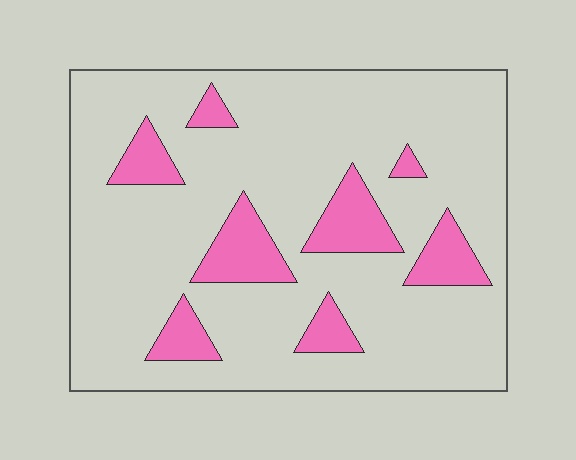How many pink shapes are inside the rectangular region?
8.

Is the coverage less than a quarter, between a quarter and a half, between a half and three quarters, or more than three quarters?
Less than a quarter.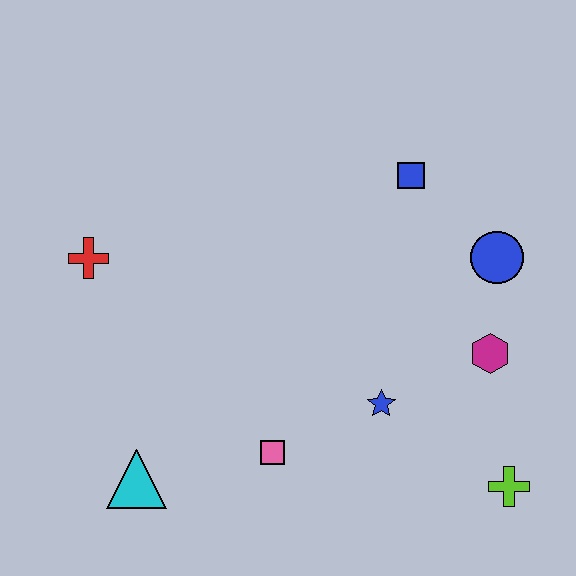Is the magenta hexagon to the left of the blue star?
No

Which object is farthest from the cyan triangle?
The blue circle is farthest from the cyan triangle.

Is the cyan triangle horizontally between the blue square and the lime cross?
No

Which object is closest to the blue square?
The blue circle is closest to the blue square.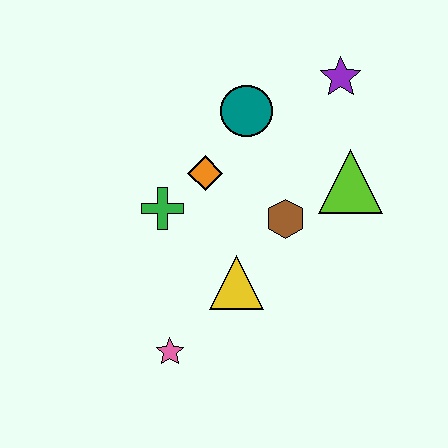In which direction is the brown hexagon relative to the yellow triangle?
The brown hexagon is above the yellow triangle.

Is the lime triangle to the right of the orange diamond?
Yes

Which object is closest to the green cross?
The orange diamond is closest to the green cross.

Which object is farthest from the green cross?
The purple star is farthest from the green cross.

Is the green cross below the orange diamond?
Yes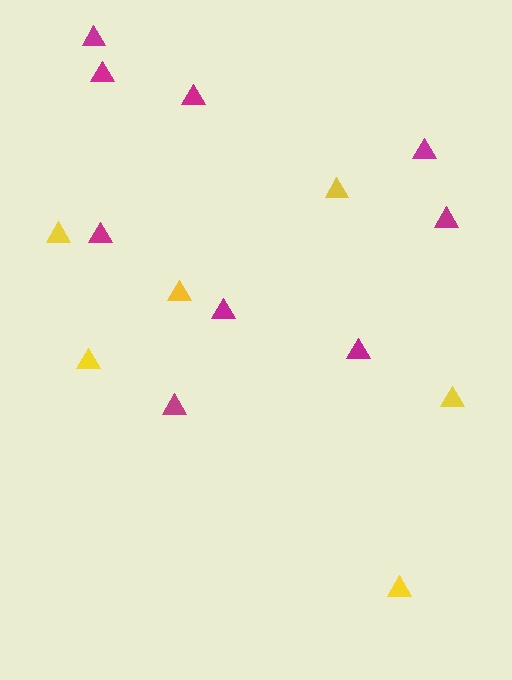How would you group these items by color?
There are 2 groups: one group of magenta triangles (9) and one group of yellow triangles (6).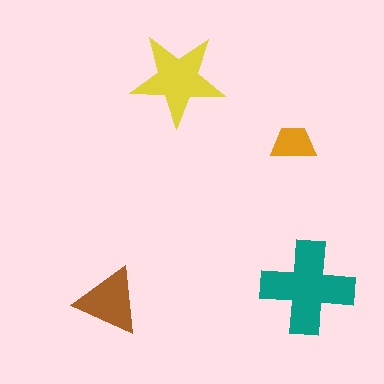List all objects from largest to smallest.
The teal cross, the yellow star, the brown triangle, the orange trapezoid.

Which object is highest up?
The yellow star is topmost.